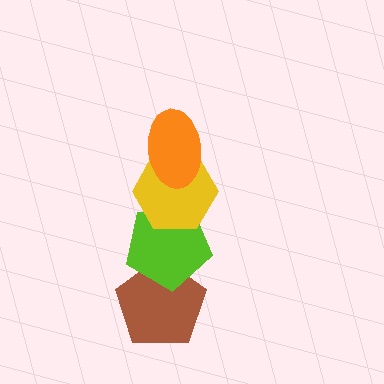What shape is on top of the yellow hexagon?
The orange ellipse is on top of the yellow hexagon.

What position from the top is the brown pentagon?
The brown pentagon is 4th from the top.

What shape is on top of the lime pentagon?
The yellow hexagon is on top of the lime pentagon.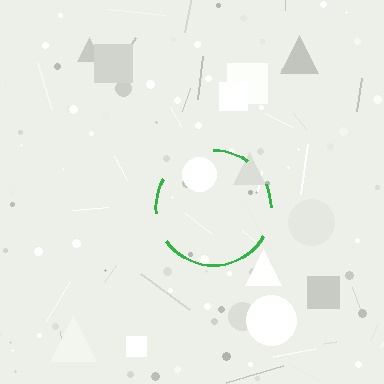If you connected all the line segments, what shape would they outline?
They would outline a circle.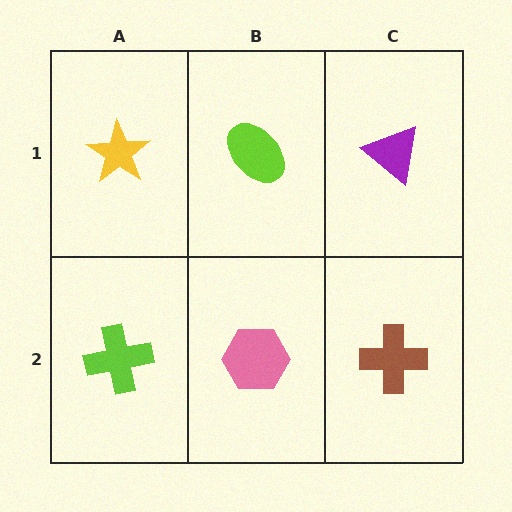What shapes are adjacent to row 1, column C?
A brown cross (row 2, column C), a lime ellipse (row 1, column B).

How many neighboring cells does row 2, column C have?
2.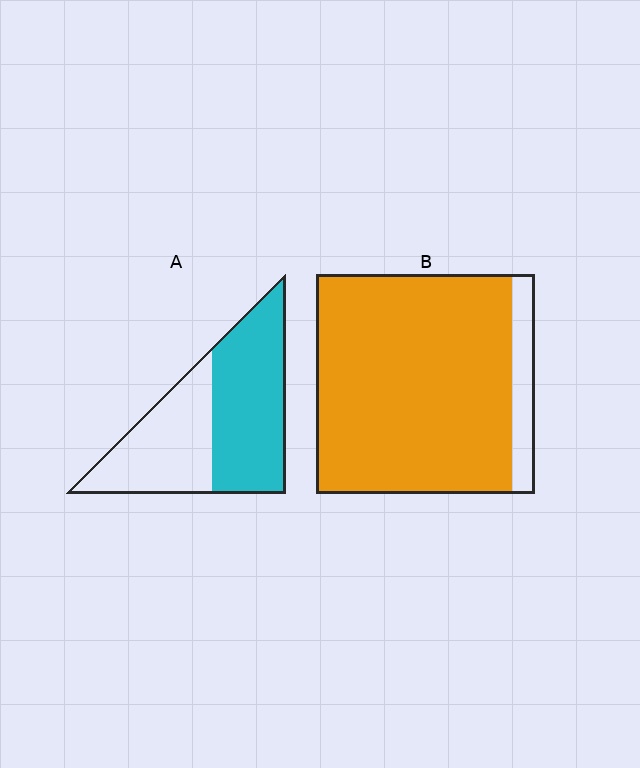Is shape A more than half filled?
Yes.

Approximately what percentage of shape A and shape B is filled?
A is approximately 55% and B is approximately 90%.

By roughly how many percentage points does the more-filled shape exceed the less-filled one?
By roughly 35 percentage points (B over A).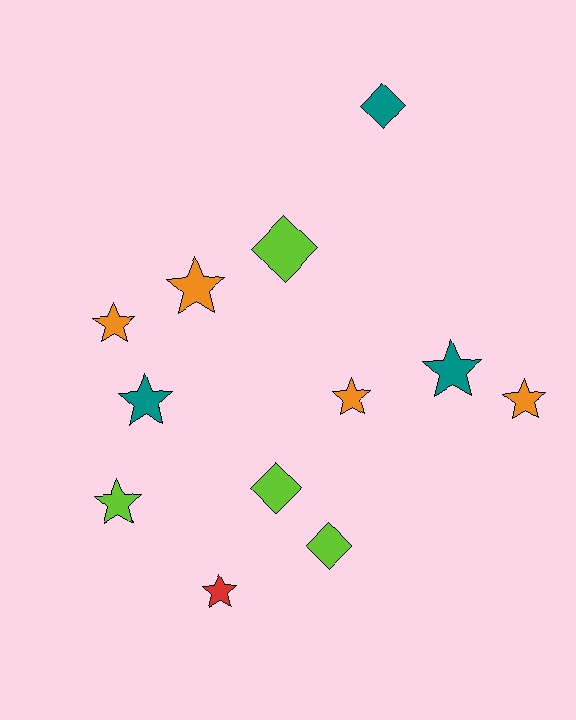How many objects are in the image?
There are 12 objects.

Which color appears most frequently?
Lime, with 4 objects.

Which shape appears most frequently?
Star, with 8 objects.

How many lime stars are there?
There is 1 lime star.